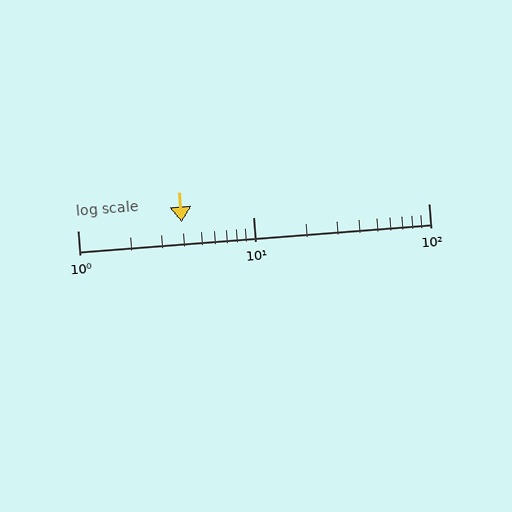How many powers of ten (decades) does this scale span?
The scale spans 2 decades, from 1 to 100.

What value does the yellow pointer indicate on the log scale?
The pointer indicates approximately 3.9.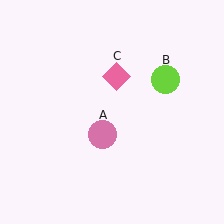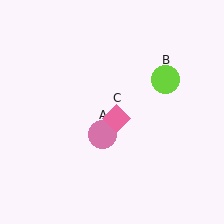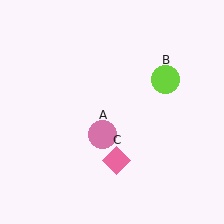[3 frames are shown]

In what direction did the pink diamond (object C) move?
The pink diamond (object C) moved down.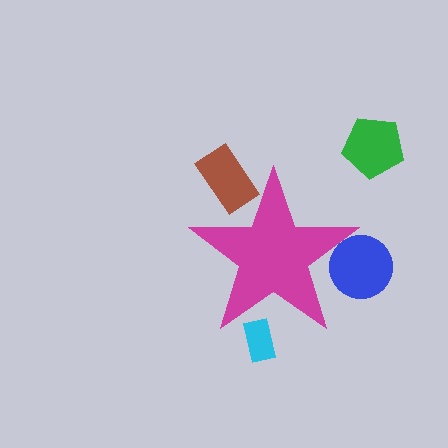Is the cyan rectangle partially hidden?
Yes, the cyan rectangle is partially hidden behind the magenta star.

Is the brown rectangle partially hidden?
Yes, the brown rectangle is partially hidden behind the magenta star.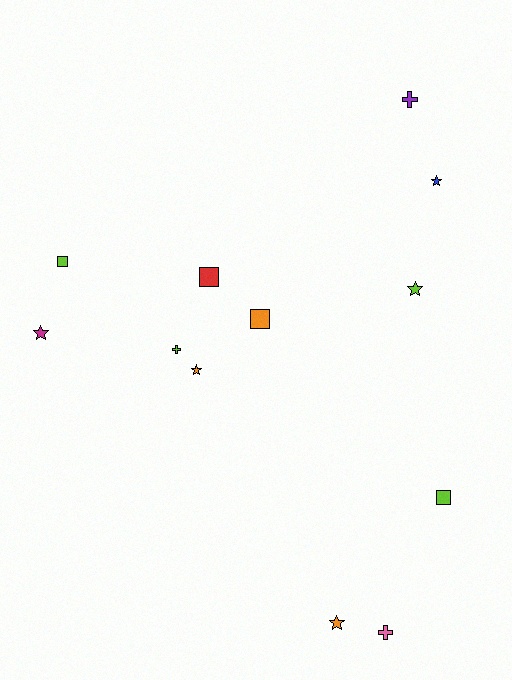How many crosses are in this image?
There are 3 crosses.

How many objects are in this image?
There are 12 objects.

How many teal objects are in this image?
There are no teal objects.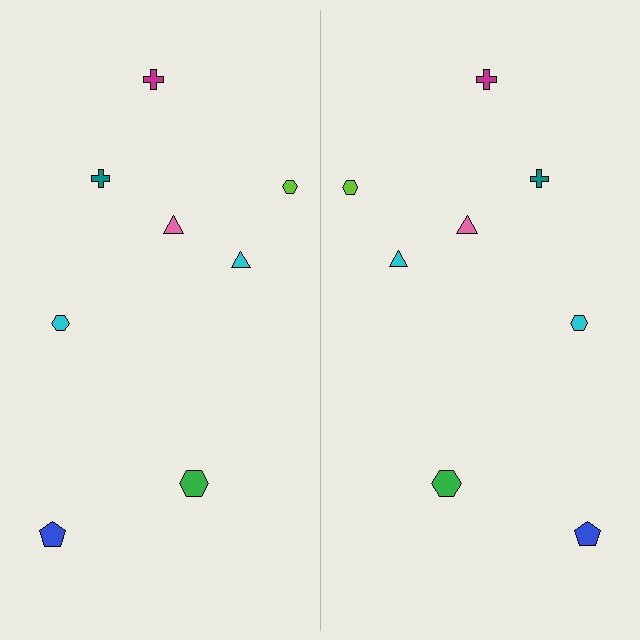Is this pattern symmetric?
Yes, this pattern has bilateral (reflection) symmetry.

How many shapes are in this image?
There are 16 shapes in this image.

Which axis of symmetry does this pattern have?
The pattern has a vertical axis of symmetry running through the center of the image.